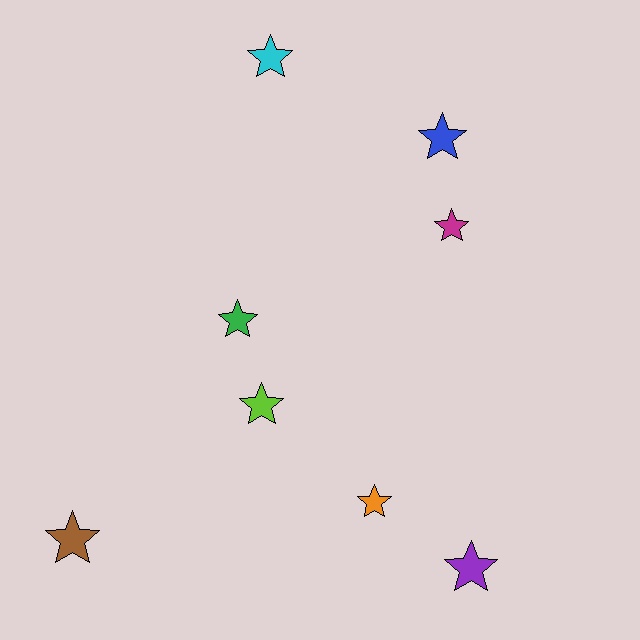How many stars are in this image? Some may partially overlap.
There are 8 stars.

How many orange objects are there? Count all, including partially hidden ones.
There is 1 orange object.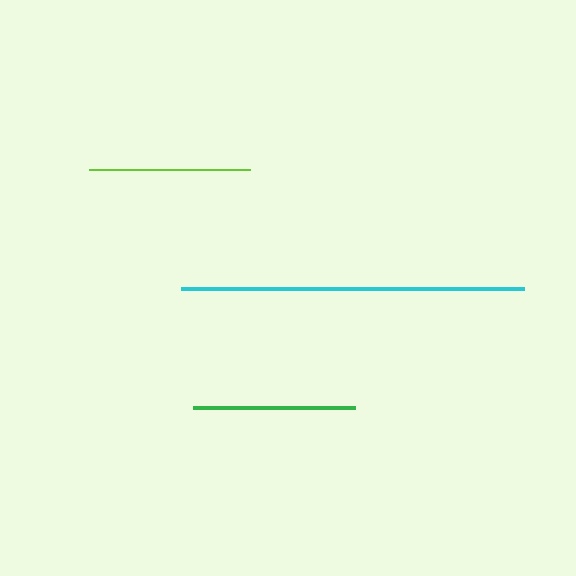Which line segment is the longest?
The cyan line is the longest at approximately 343 pixels.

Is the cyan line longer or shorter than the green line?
The cyan line is longer than the green line.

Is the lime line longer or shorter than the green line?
The green line is longer than the lime line.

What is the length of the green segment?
The green segment is approximately 163 pixels long.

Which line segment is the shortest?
The lime line is the shortest at approximately 162 pixels.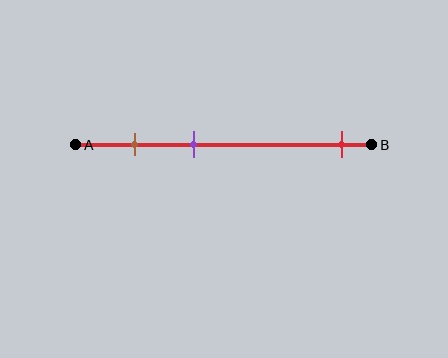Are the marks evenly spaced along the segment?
No, the marks are not evenly spaced.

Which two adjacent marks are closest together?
The brown and purple marks are the closest adjacent pair.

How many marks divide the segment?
There are 3 marks dividing the segment.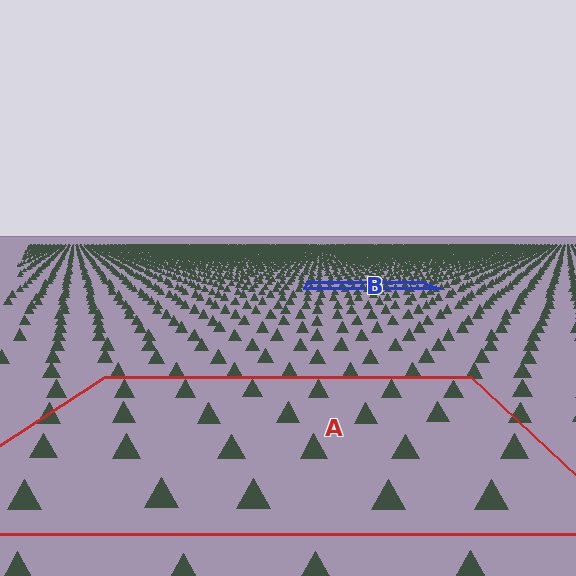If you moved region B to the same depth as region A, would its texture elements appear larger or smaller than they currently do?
They would appear larger. At a closer depth, the same texture elements are projected at a bigger on-screen size.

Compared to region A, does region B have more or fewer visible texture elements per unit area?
Region B has more texture elements per unit area — they are packed more densely because it is farther away.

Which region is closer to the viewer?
Region A is closer. The texture elements there are larger and more spread out.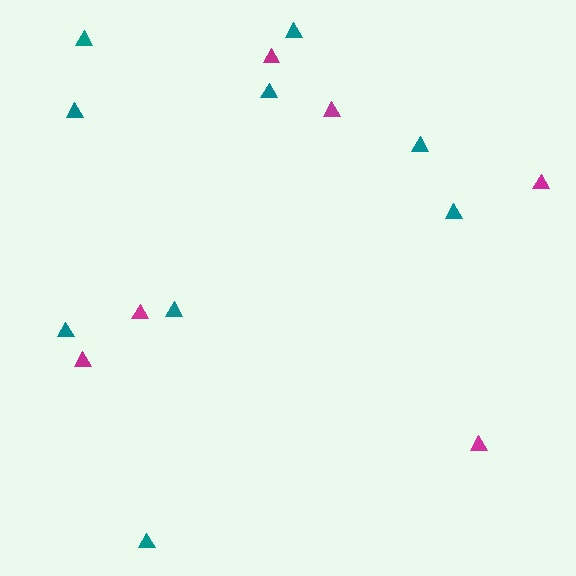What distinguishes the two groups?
There are 2 groups: one group of magenta triangles (6) and one group of teal triangles (9).